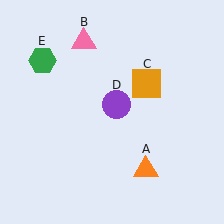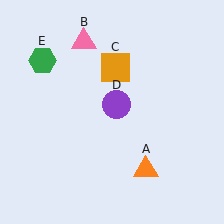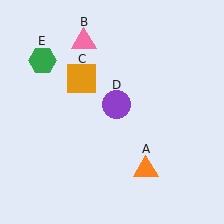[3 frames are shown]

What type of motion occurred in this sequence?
The orange square (object C) rotated counterclockwise around the center of the scene.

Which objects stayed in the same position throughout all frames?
Orange triangle (object A) and pink triangle (object B) and purple circle (object D) and green hexagon (object E) remained stationary.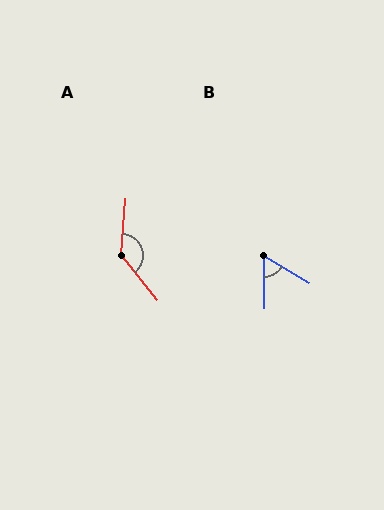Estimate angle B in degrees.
Approximately 57 degrees.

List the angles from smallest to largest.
B (57°), A (136°).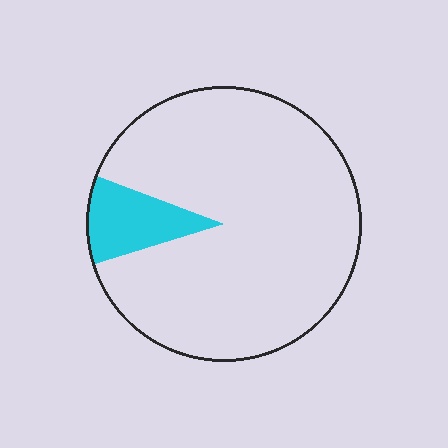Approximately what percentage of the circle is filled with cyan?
Approximately 10%.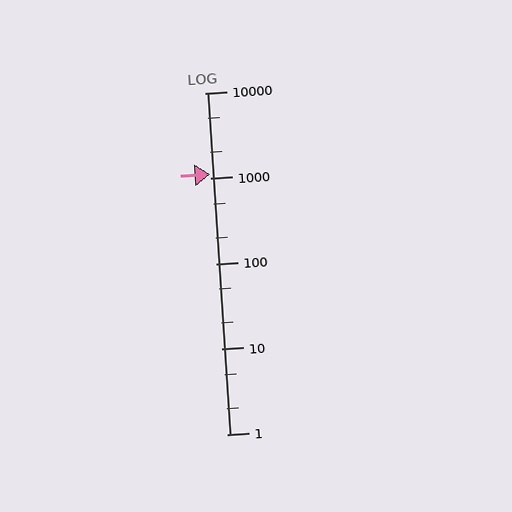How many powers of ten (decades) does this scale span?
The scale spans 4 decades, from 1 to 10000.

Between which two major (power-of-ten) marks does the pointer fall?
The pointer is between 1000 and 10000.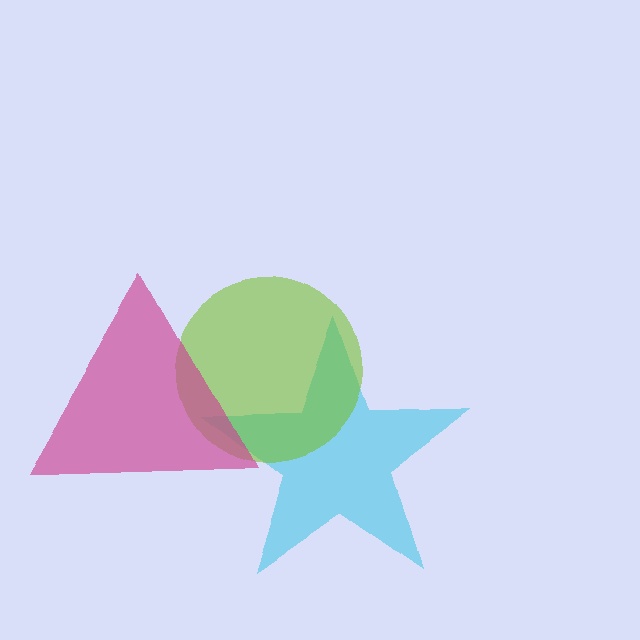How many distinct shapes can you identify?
There are 3 distinct shapes: a cyan star, a lime circle, a magenta triangle.